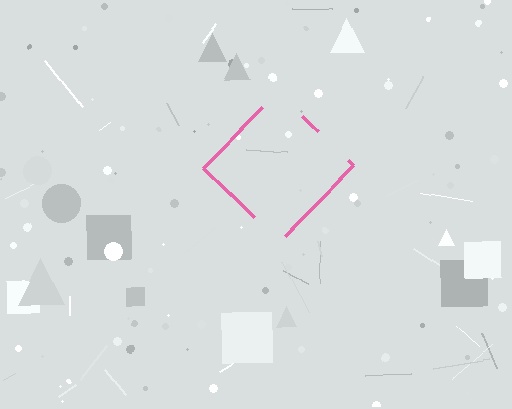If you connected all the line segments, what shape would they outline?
They would outline a diamond.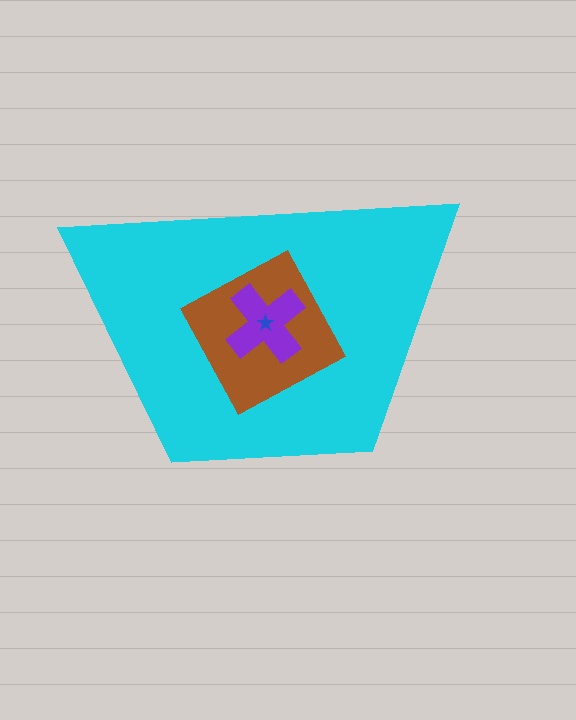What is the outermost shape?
The cyan trapezoid.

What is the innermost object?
The blue star.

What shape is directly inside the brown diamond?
The purple cross.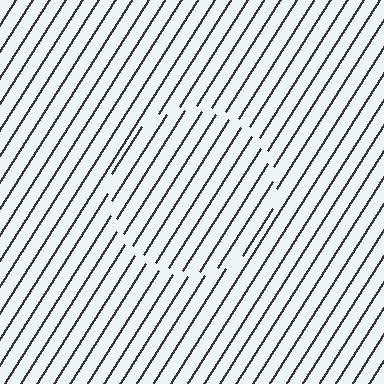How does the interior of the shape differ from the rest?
The interior of the shape contains the same grating, shifted by half a period — the contour is defined by the phase discontinuity where line-ends from the inner and outer gratings abut.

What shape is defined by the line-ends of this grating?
An illusory circle. The interior of the shape contains the same grating, shifted by half a period — the contour is defined by the phase discontinuity where line-ends from the inner and outer gratings abut.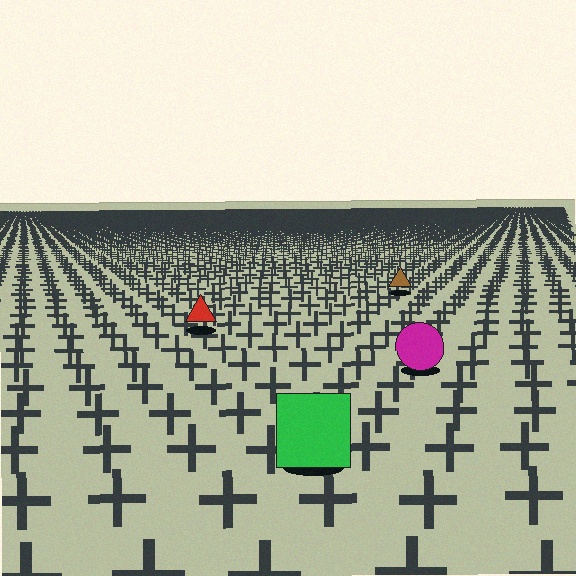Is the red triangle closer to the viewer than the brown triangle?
Yes. The red triangle is closer — you can tell from the texture gradient: the ground texture is coarser near it.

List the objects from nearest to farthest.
From nearest to farthest: the green square, the magenta circle, the red triangle, the brown triangle.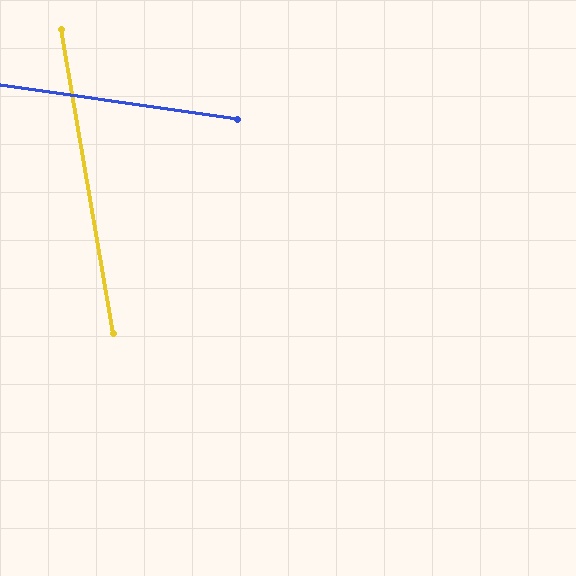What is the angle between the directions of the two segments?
Approximately 72 degrees.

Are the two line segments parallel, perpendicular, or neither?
Neither parallel nor perpendicular — they differ by about 72°.